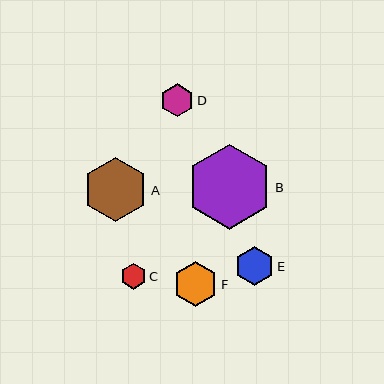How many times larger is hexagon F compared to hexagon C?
Hexagon F is approximately 1.7 times the size of hexagon C.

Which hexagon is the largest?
Hexagon B is the largest with a size of approximately 85 pixels.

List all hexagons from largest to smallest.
From largest to smallest: B, A, F, E, D, C.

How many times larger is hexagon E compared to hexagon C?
Hexagon E is approximately 1.5 times the size of hexagon C.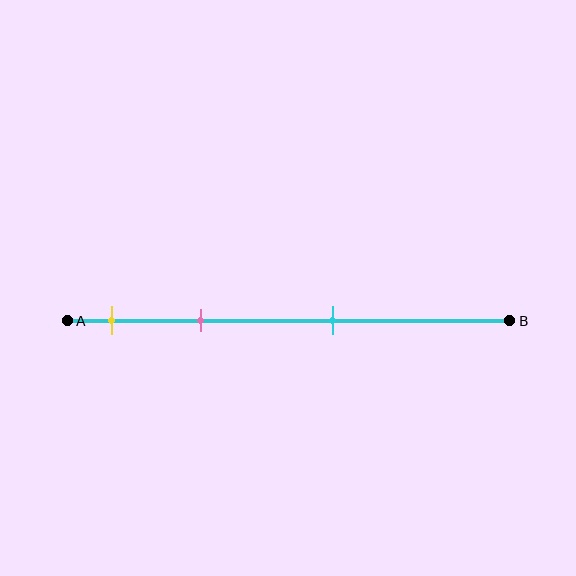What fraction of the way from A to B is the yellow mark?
The yellow mark is approximately 10% (0.1) of the way from A to B.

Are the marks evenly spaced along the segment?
No, the marks are not evenly spaced.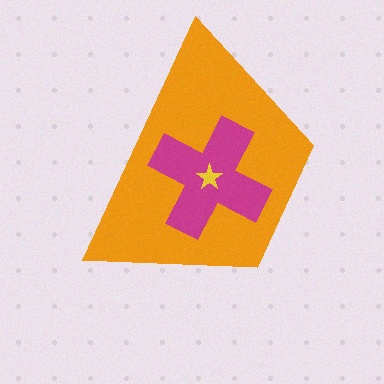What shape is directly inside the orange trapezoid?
The magenta cross.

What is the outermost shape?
The orange trapezoid.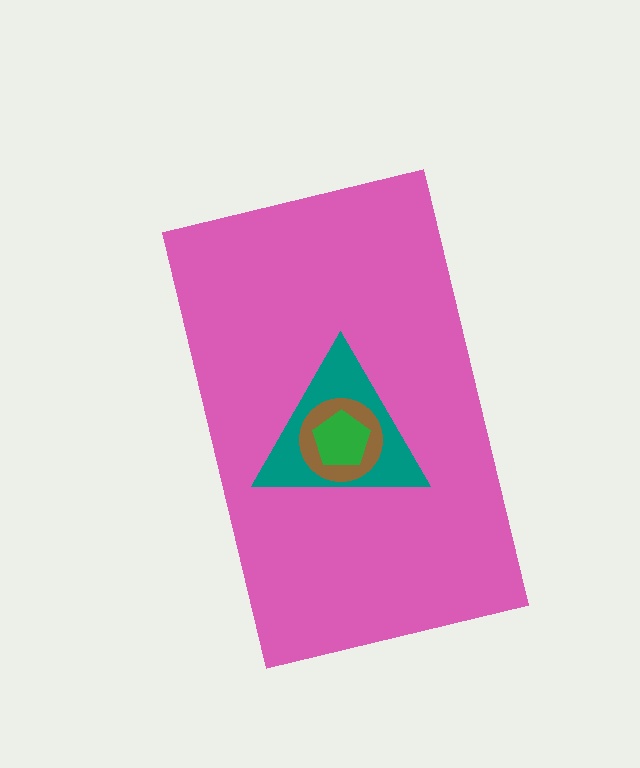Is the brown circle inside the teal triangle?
Yes.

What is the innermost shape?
The green pentagon.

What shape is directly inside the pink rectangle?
The teal triangle.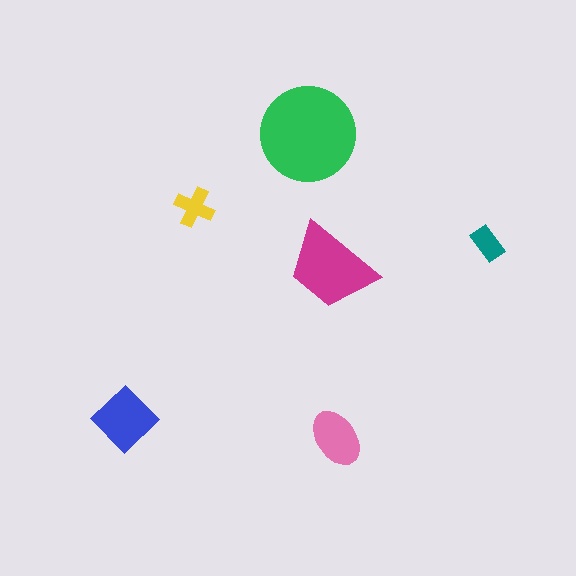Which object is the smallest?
The teal rectangle.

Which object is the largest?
The green circle.